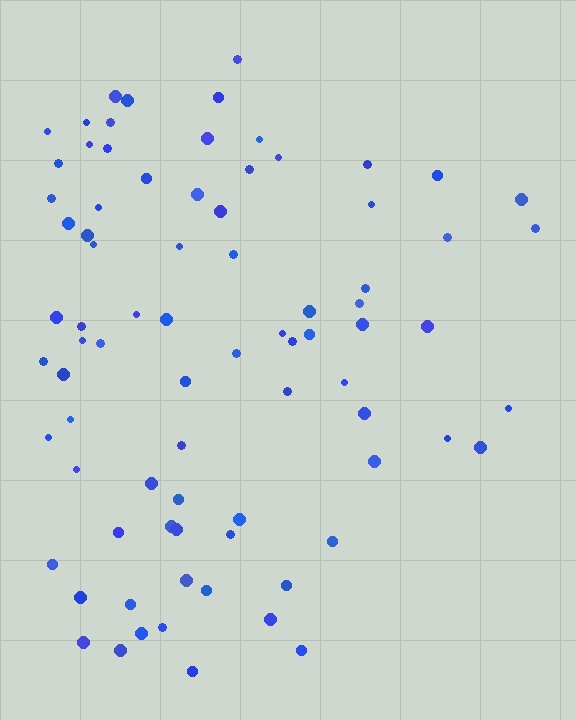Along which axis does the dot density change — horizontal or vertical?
Horizontal.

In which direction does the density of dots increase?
From right to left, with the left side densest.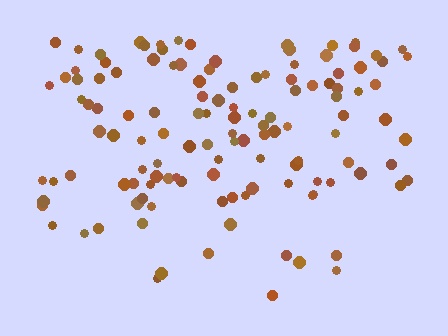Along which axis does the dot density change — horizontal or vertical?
Vertical.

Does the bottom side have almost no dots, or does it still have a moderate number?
Still a moderate number, just noticeably fewer than the top.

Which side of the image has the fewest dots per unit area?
The bottom.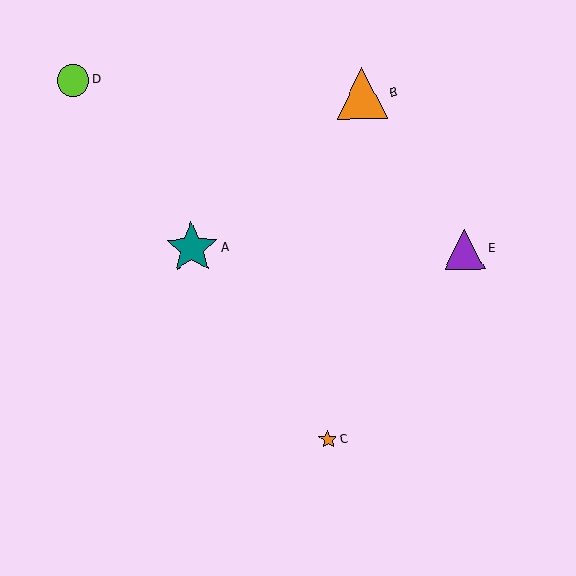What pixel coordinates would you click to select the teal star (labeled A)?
Click at (192, 248) to select the teal star A.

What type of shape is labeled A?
Shape A is a teal star.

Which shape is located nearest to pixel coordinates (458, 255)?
The purple triangle (labeled E) at (465, 249) is nearest to that location.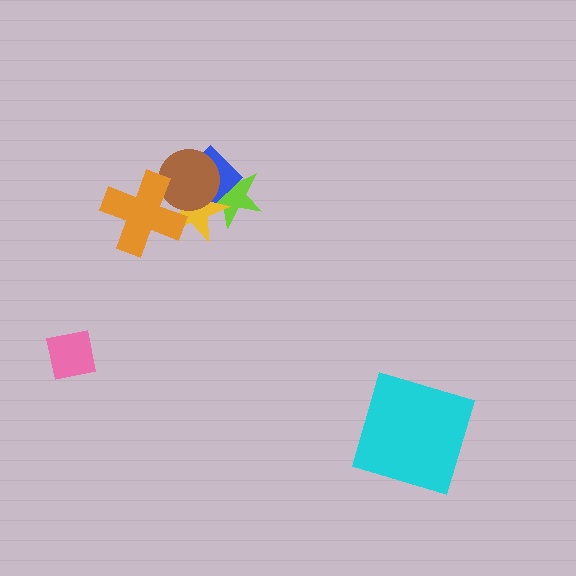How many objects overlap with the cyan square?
0 objects overlap with the cyan square.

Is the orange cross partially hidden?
No, no other shape covers it.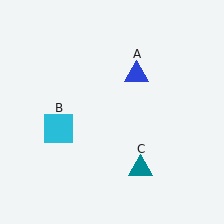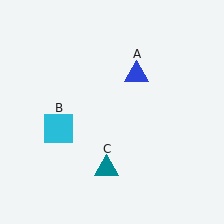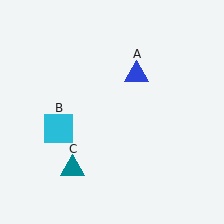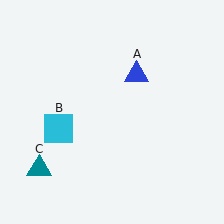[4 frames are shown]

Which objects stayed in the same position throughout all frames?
Blue triangle (object A) and cyan square (object B) remained stationary.